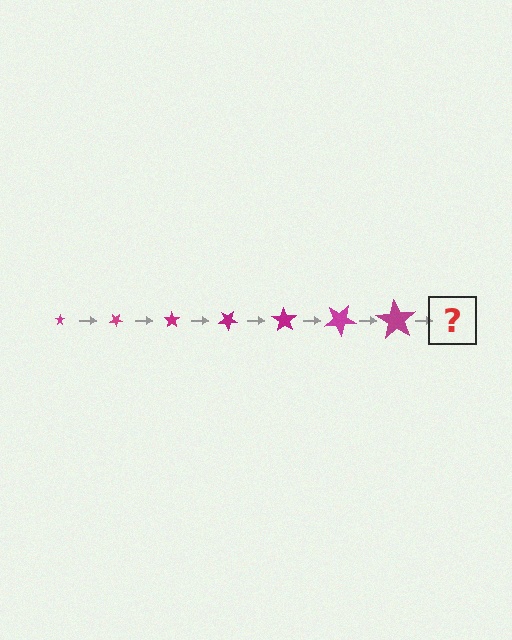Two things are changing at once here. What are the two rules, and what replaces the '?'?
The two rules are that the star grows larger each step and it rotates 35 degrees each step. The '?' should be a star, larger than the previous one and rotated 245 degrees from the start.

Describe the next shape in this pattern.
It should be a star, larger than the previous one and rotated 245 degrees from the start.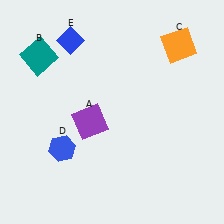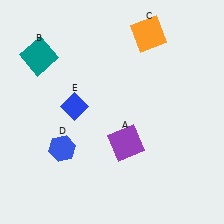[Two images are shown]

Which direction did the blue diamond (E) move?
The blue diamond (E) moved down.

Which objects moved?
The objects that moved are: the purple square (A), the orange square (C), the blue diamond (E).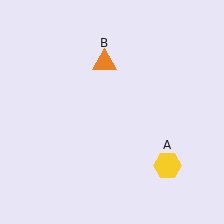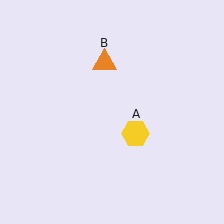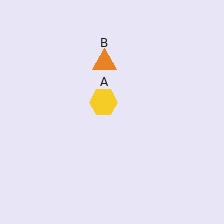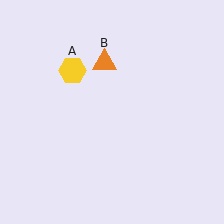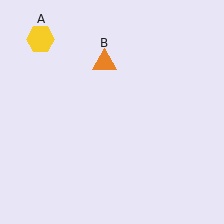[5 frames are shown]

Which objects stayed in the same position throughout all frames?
Orange triangle (object B) remained stationary.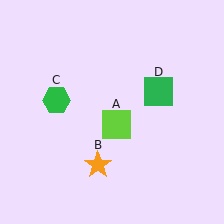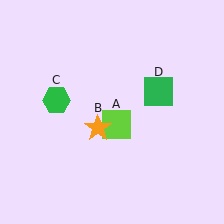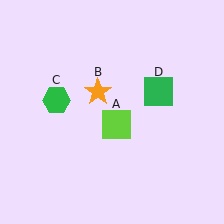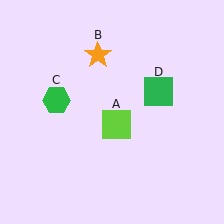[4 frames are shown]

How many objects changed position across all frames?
1 object changed position: orange star (object B).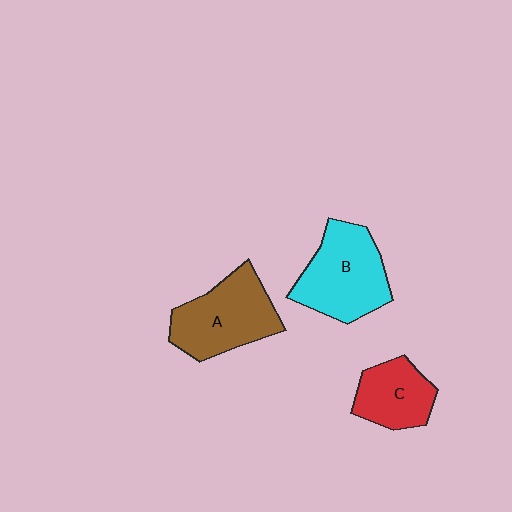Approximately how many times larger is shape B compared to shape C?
Approximately 1.5 times.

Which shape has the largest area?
Shape B (cyan).